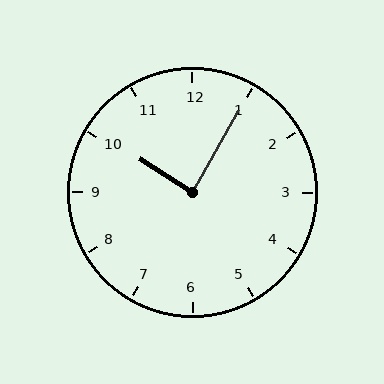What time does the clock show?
10:05.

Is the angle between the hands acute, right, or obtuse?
It is right.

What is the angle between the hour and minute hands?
Approximately 88 degrees.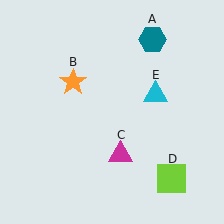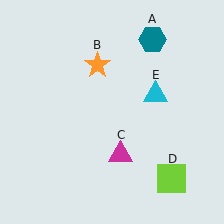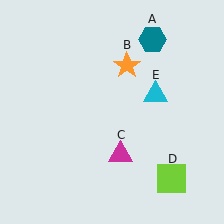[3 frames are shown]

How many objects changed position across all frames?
1 object changed position: orange star (object B).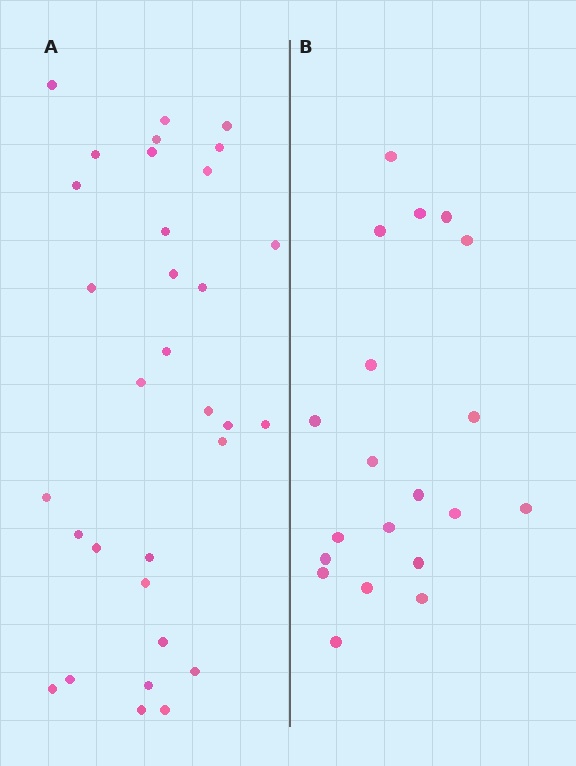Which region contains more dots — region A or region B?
Region A (the left region) has more dots.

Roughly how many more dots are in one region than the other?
Region A has roughly 12 or so more dots than region B.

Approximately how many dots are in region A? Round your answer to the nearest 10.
About 30 dots. (The exact count is 32, which rounds to 30.)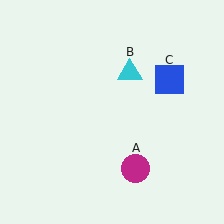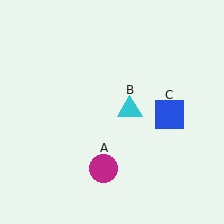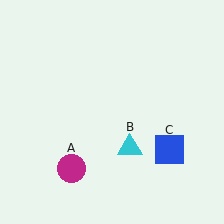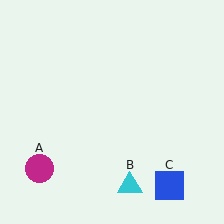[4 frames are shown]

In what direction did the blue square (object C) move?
The blue square (object C) moved down.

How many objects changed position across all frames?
3 objects changed position: magenta circle (object A), cyan triangle (object B), blue square (object C).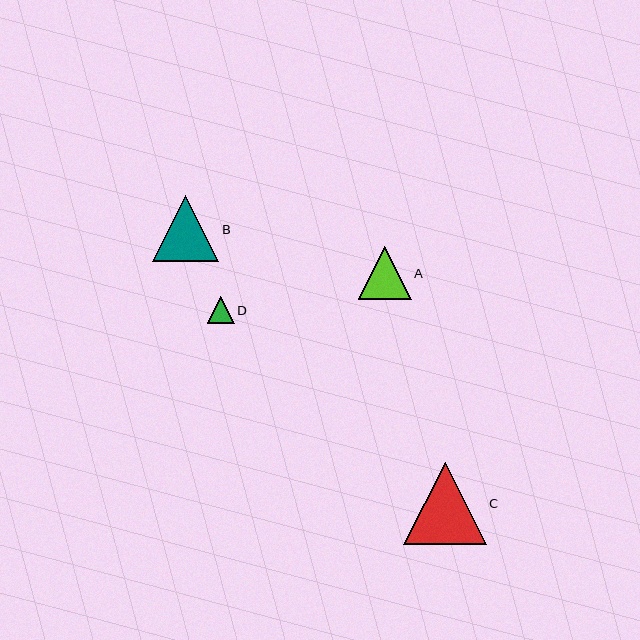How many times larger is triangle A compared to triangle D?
Triangle A is approximately 2.0 times the size of triangle D.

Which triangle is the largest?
Triangle C is the largest with a size of approximately 82 pixels.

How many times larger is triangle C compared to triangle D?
Triangle C is approximately 3.1 times the size of triangle D.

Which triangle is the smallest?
Triangle D is the smallest with a size of approximately 27 pixels.